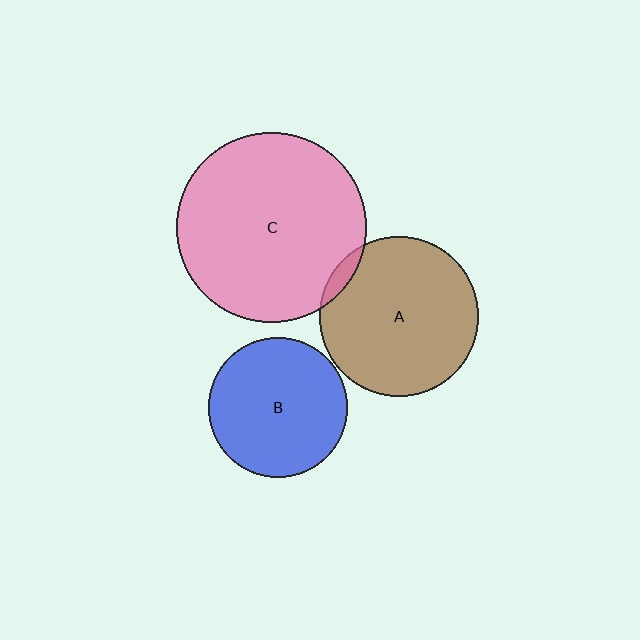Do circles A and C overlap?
Yes.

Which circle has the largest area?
Circle C (pink).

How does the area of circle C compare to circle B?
Approximately 1.9 times.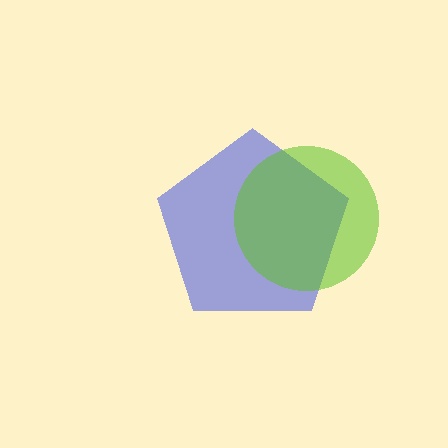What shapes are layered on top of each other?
The layered shapes are: a blue pentagon, a lime circle.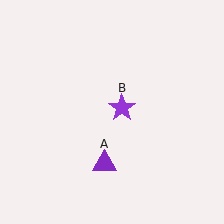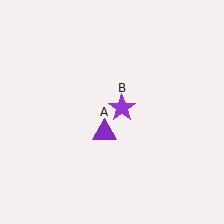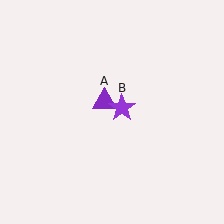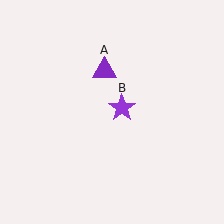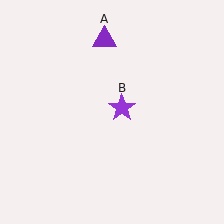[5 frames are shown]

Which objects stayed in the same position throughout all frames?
Purple star (object B) remained stationary.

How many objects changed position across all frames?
1 object changed position: purple triangle (object A).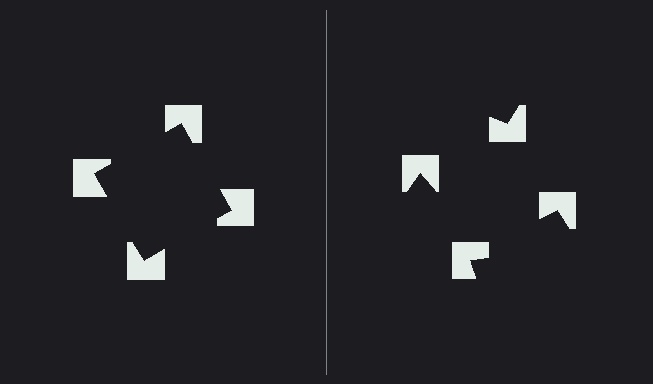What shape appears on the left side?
An illusory square.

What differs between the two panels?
The notched squares are positioned identically on both sides; only the wedge orientations differ. On the left they align to a square; on the right they are misaligned.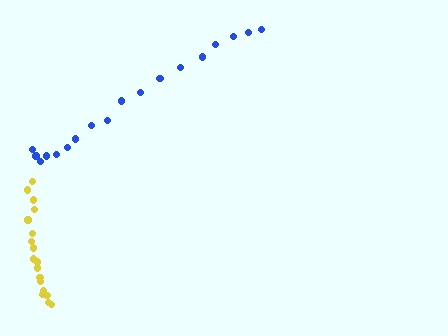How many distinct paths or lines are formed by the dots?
There are 2 distinct paths.